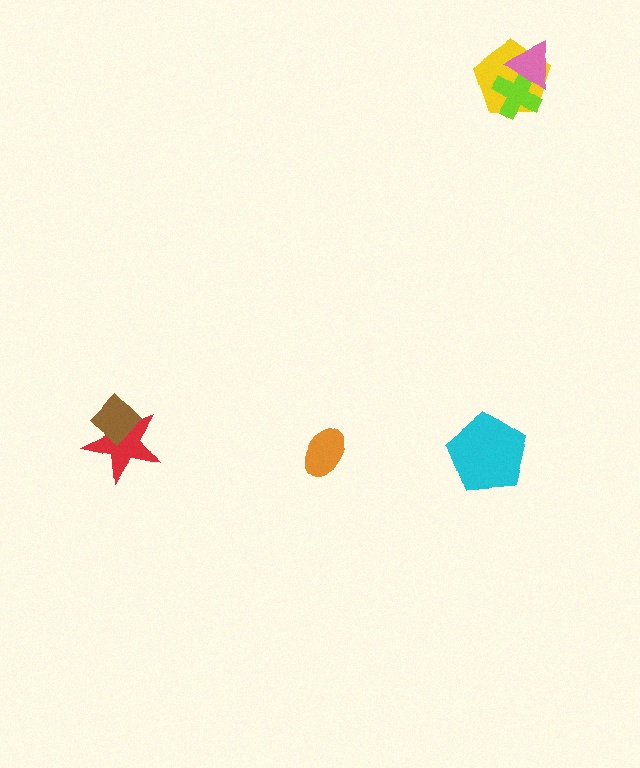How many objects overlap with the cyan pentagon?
0 objects overlap with the cyan pentagon.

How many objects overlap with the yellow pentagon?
2 objects overlap with the yellow pentagon.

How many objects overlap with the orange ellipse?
0 objects overlap with the orange ellipse.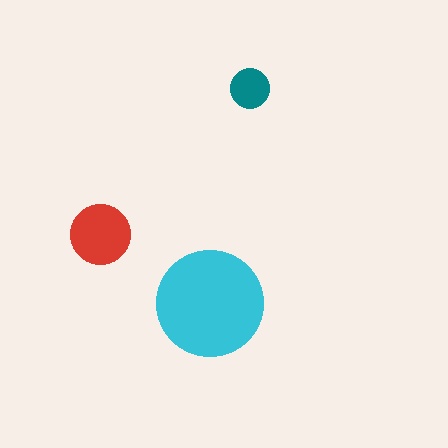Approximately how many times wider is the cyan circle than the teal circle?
About 2.5 times wider.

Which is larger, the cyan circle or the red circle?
The cyan one.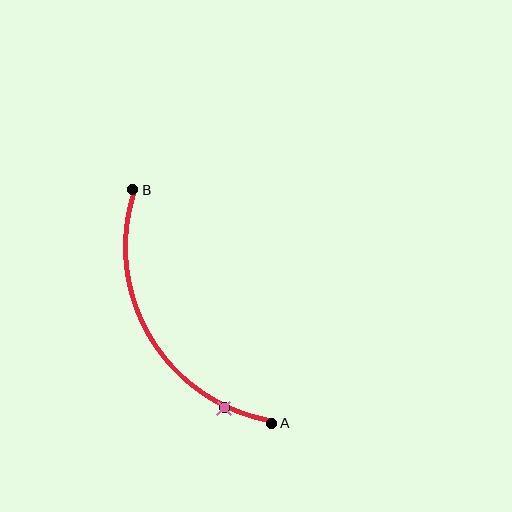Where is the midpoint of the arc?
The arc midpoint is the point on the curve farthest from the straight line joining A and B. It sits to the left of that line.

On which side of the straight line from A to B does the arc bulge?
The arc bulges to the left of the straight line connecting A and B.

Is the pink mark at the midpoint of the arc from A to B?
No. The pink mark lies on the arc but is closer to endpoint A. The arc midpoint would be at the point on the curve equidistant along the arc from both A and B.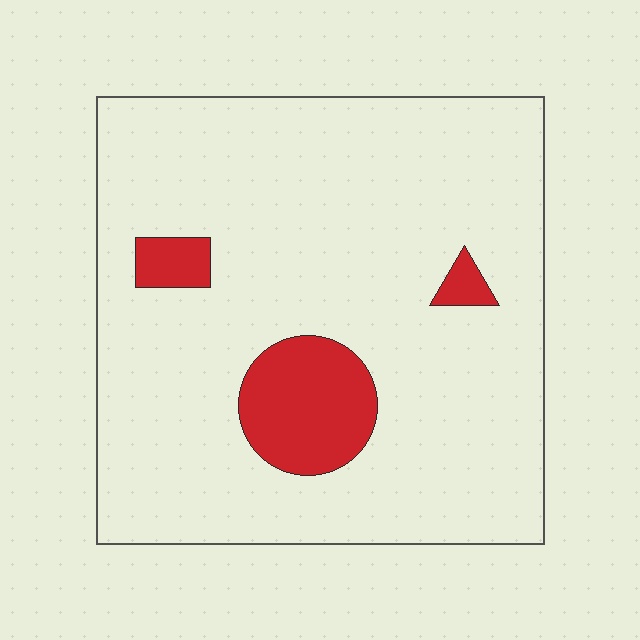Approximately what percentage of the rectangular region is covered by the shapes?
Approximately 10%.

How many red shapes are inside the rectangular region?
3.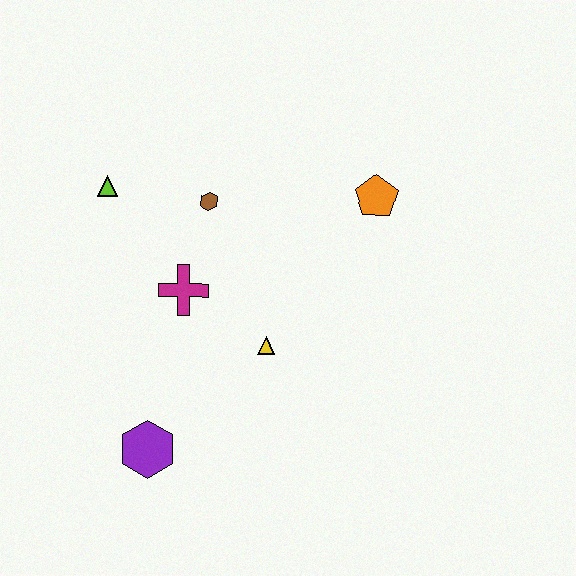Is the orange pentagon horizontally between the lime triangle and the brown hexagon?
No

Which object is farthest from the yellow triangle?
The lime triangle is farthest from the yellow triangle.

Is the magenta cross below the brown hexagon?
Yes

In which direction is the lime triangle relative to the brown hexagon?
The lime triangle is to the left of the brown hexagon.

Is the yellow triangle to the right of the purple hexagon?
Yes